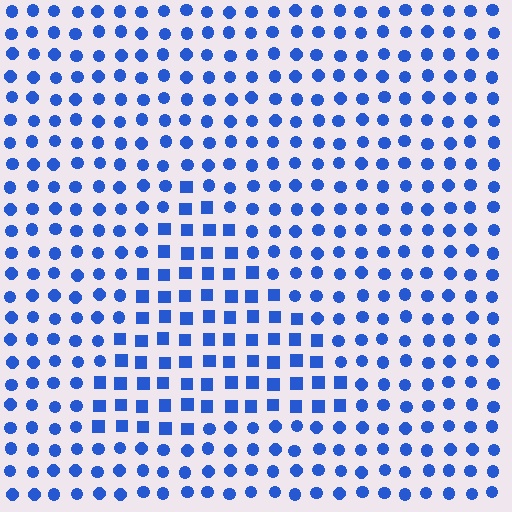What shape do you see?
I see a triangle.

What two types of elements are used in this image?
The image uses squares inside the triangle region and circles outside it.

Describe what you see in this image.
The image is filled with small blue elements arranged in a uniform grid. A triangle-shaped region contains squares, while the surrounding area contains circles. The boundary is defined purely by the change in element shape.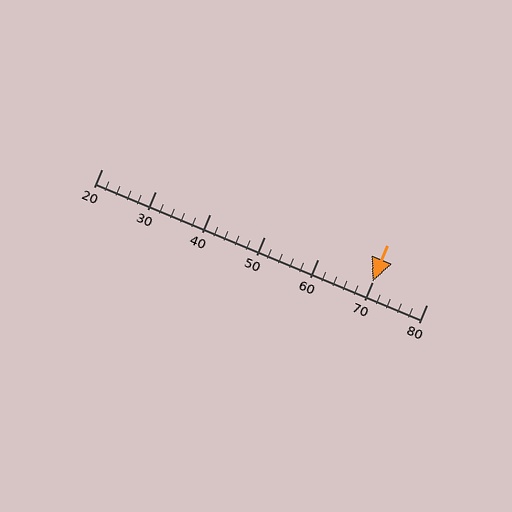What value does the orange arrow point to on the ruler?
The orange arrow points to approximately 70.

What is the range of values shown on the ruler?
The ruler shows values from 20 to 80.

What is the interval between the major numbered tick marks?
The major tick marks are spaced 10 units apart.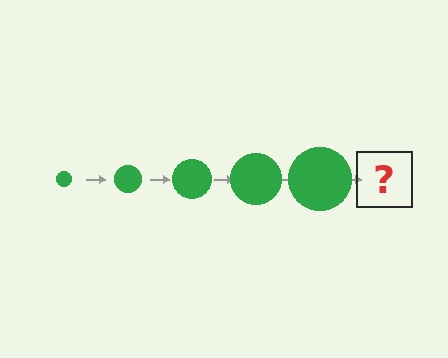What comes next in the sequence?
The next element should be a green circle, larger than the previous one.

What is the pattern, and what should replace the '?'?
The pattern is that the circle gets progressively larger each step. The '?' should be a green circle, larger than the previous one.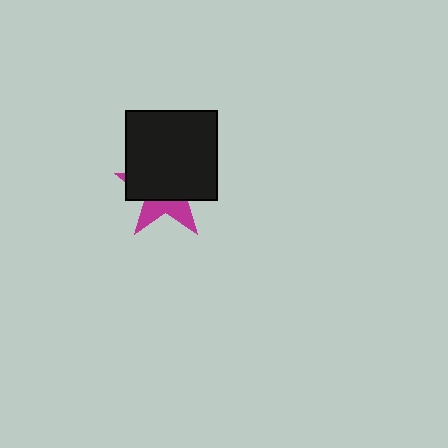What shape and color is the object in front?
The object in front is a black rectangle.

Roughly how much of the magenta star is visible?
A small part of it is visible (roughly 33%).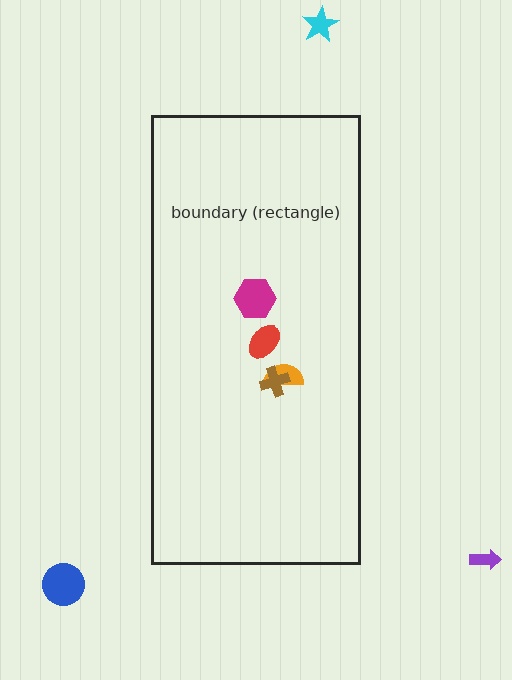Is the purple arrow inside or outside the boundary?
Outside.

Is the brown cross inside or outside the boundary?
Inside.